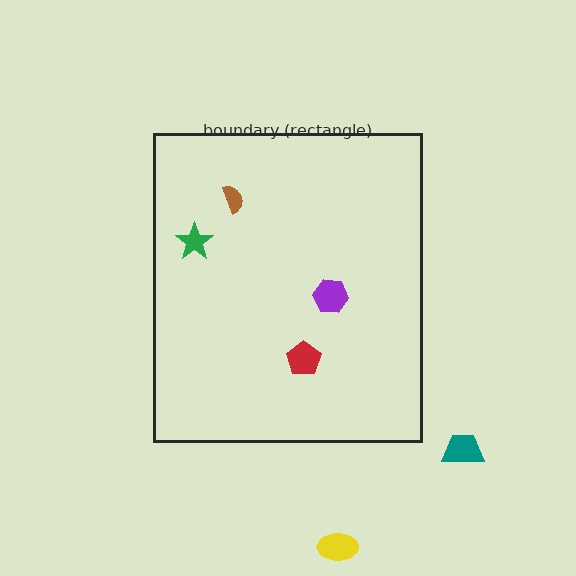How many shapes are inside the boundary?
4 inside, 2 outside.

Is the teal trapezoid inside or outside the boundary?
Outside.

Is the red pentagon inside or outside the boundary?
Inside.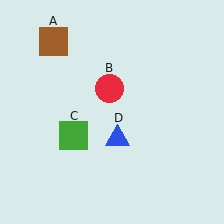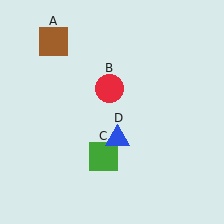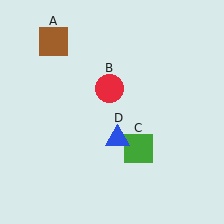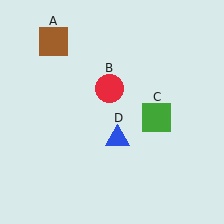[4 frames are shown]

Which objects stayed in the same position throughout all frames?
Brown square (object A) and red circle (object B) and blue triangle (object D) remained stationary.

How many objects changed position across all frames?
1 object changed position: green square (object C).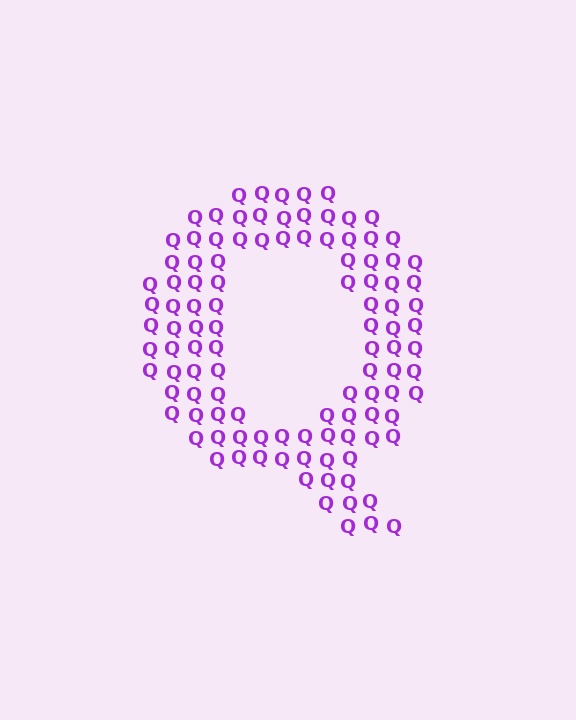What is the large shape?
The large shape is the letter Q.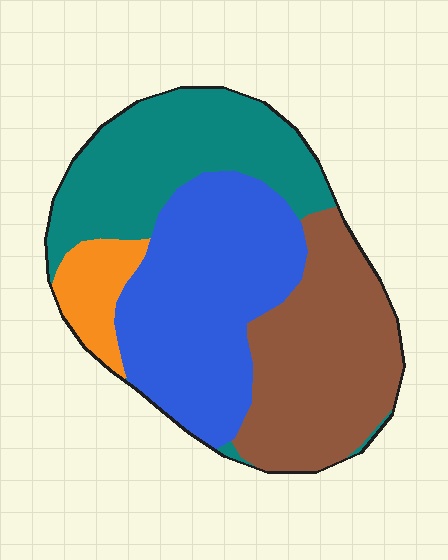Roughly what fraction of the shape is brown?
Brown takes up about one third (1/3) of the shape.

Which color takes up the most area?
Blue, at roughly 35%.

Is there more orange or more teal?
Teal.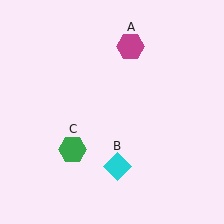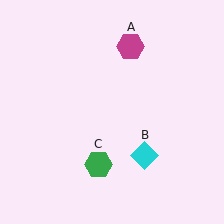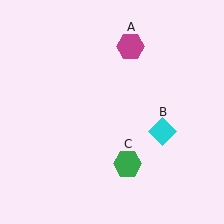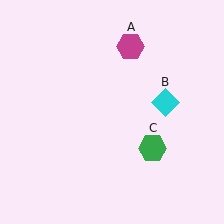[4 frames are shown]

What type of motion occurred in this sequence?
The cyan diamond (object B), green hexagon (object C) rotated counterclockwise around the center of the scene.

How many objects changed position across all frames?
2 objects changed position: cyan diamond (object B), green hexagon (object C).